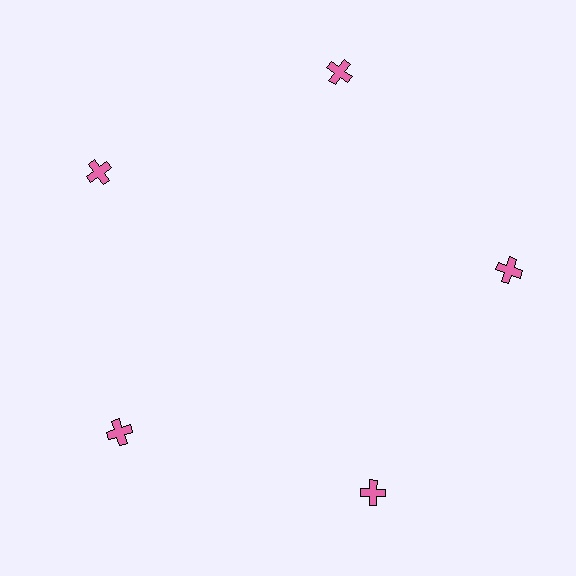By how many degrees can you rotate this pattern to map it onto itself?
The pattern maps onto itself every 72 degrees of rotation.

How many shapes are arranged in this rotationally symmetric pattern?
There are 5 shapes, arranged in 5 groups of 1.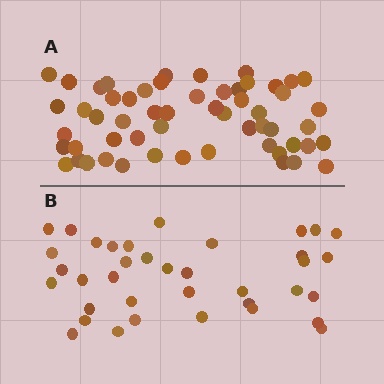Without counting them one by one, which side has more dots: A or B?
Region A (the top region) has more dots.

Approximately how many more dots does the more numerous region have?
Region A has approximately 20 more dots than region B.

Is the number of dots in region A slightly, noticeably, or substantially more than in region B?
Region A has substantially more. The ratio is roughly 1.5 to 1.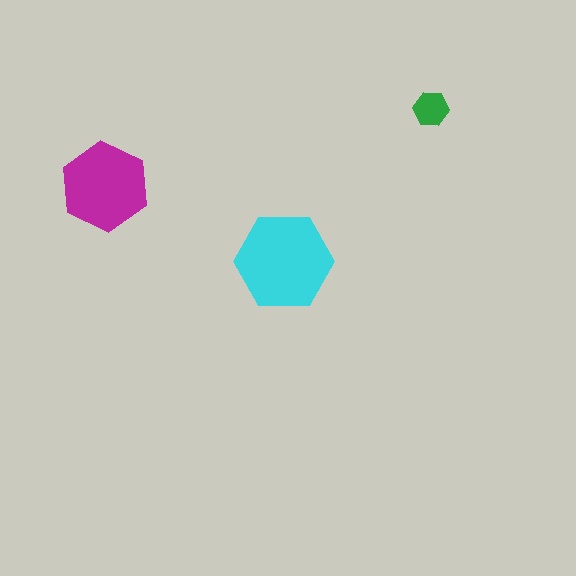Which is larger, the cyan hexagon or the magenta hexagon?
The cyan one.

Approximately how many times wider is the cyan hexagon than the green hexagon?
About 3 times wider.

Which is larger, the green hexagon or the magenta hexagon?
The magenta one.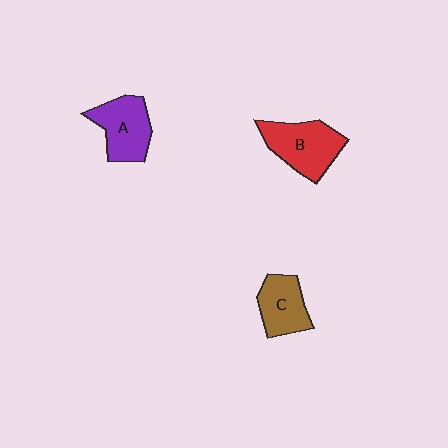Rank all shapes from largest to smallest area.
From largest to smallest: B (red), A (purple), C (brown).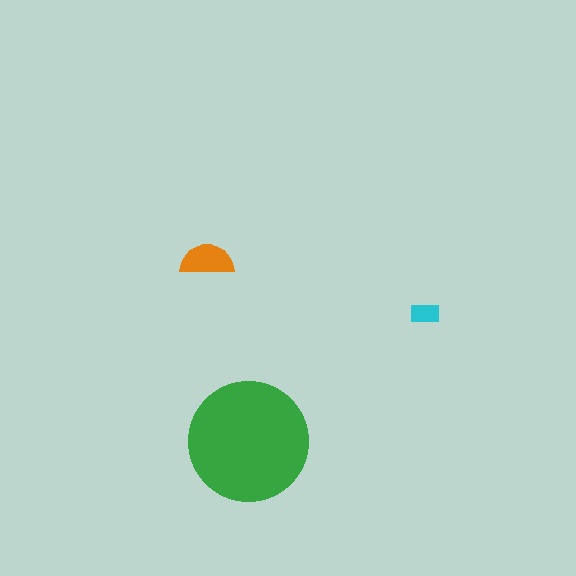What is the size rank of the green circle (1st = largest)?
1st.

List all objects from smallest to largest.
The cyan rectangle, the orange semicircle, the green circle.